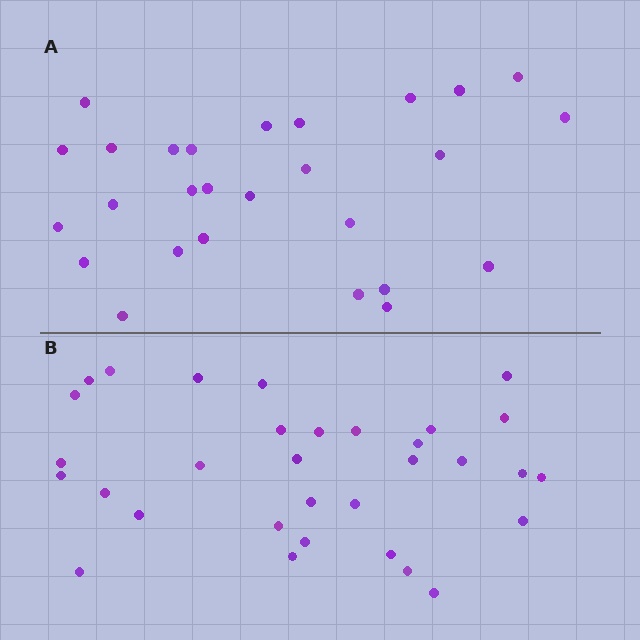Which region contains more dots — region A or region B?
Region B (the bottom region) has more dots.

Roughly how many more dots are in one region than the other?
Region B has about 5 more dots than region A.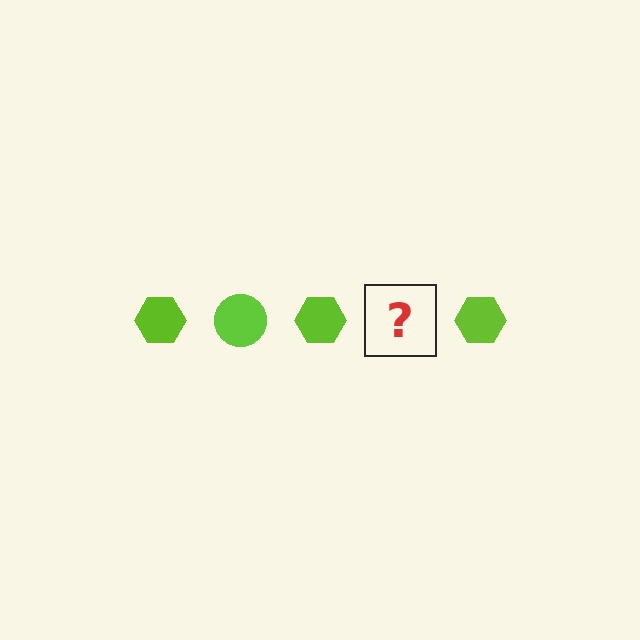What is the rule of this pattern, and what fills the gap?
The rule is that the pattern cycles through hexagon, circle shapes in lime. The gap should be filled with a lime circle.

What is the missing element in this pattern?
The missing element is a lime circle.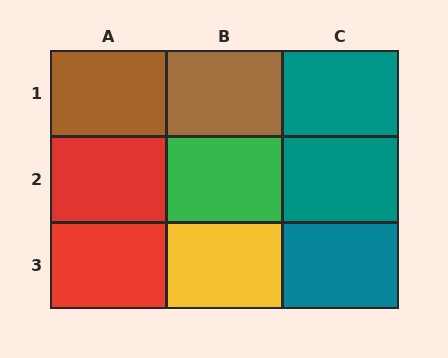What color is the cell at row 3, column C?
Teal.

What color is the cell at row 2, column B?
Green.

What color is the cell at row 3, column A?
Red.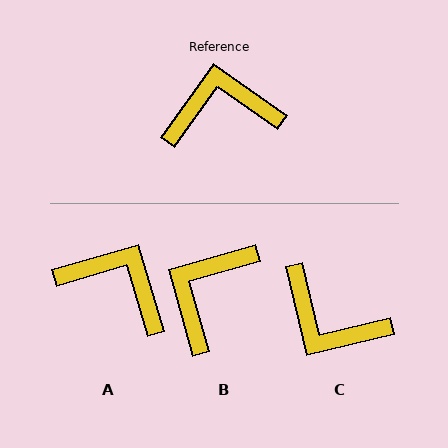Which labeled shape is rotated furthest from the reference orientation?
C, about 138 degrees away.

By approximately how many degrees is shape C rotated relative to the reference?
Approximately 138 degrees counter-clockwise.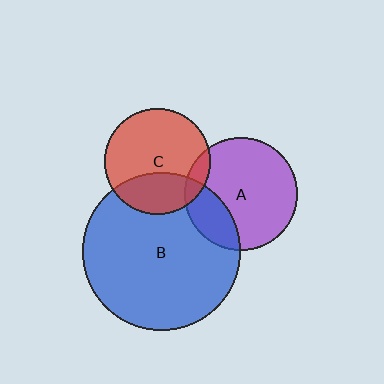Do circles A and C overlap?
Yes.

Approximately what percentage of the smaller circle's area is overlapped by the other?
Approximately 10%.